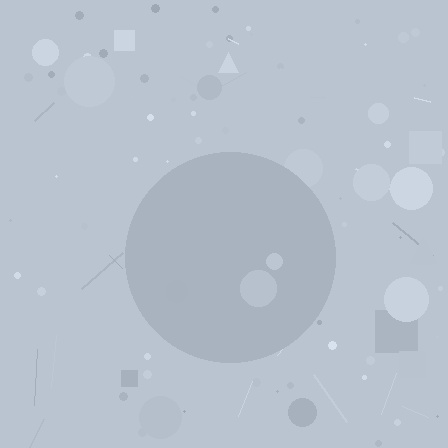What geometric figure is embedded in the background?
A circle is embedded in the background.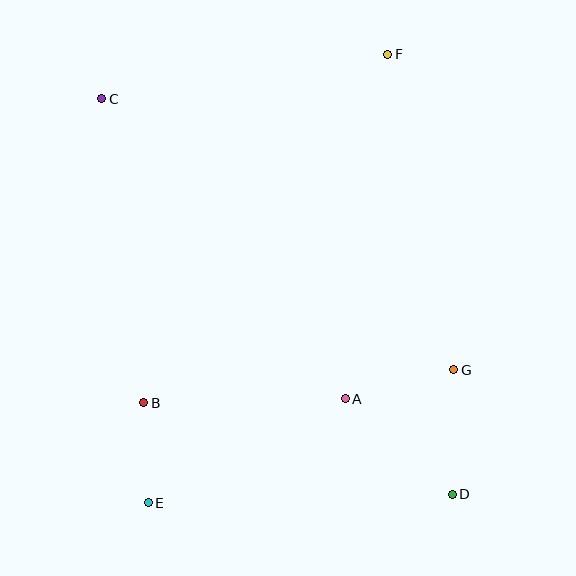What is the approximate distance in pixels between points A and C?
The distance between A and C is approximately 386 pixels.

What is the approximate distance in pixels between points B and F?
The distance between B and F is approximately 425 pixels.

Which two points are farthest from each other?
Points C and D are farthest from each other.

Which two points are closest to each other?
Points B and E are closest to each other.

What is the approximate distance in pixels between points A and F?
The distance between A and F is approximately 347 pixels.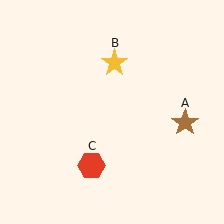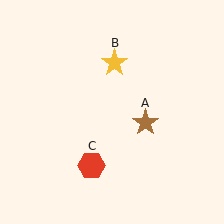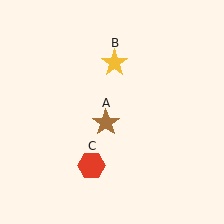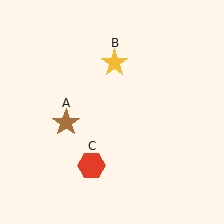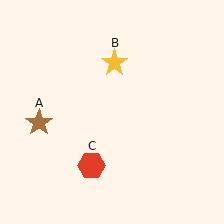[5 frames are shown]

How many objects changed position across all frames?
1 object changed position: brown star (object A).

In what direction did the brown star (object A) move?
The brown star (object A) moved left.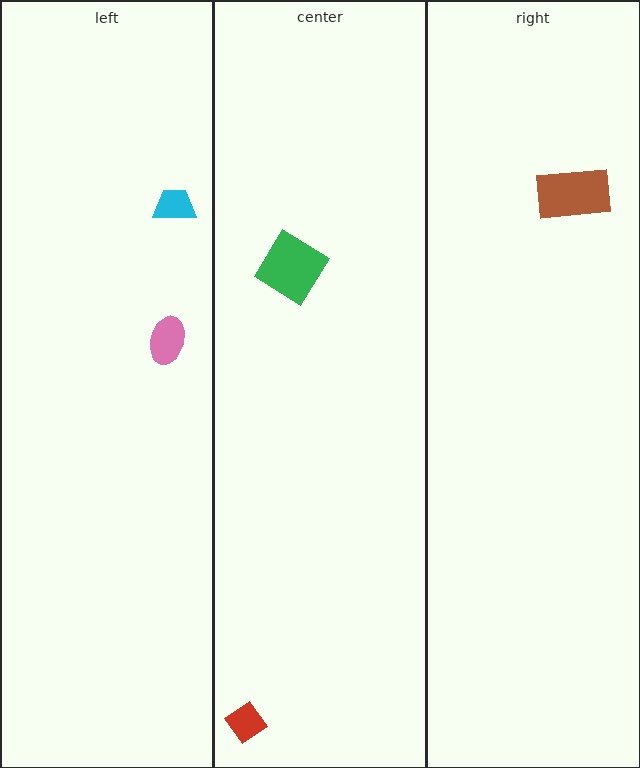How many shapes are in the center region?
2.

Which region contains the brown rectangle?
The right region.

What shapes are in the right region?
The brown rectangle.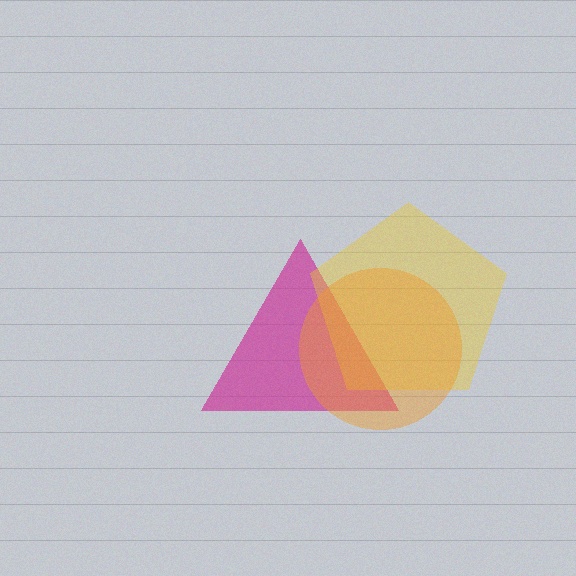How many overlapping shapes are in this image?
There are 3 overlapping shapes in the image.